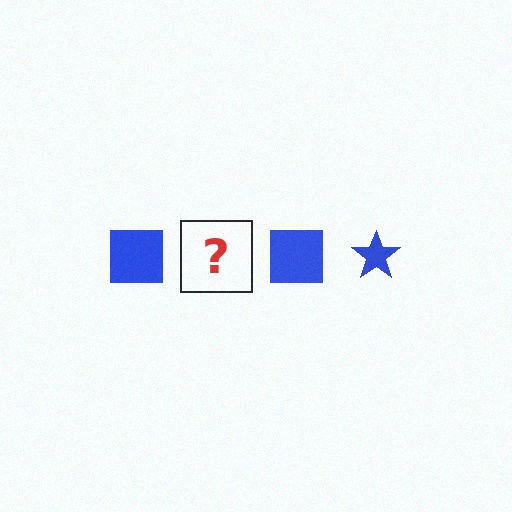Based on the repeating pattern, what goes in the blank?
The blank should be a blue star.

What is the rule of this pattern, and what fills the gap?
The rule is that the pattern cycles through square, star shapes in blue. The gap should be filled with a blue star.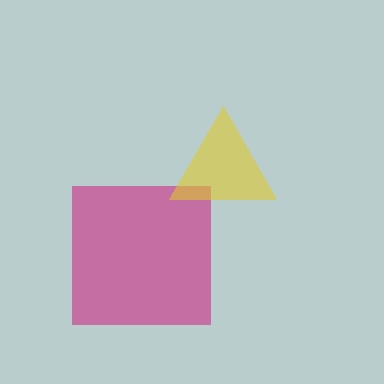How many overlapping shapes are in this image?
There are 2 overlapping shapes in the image.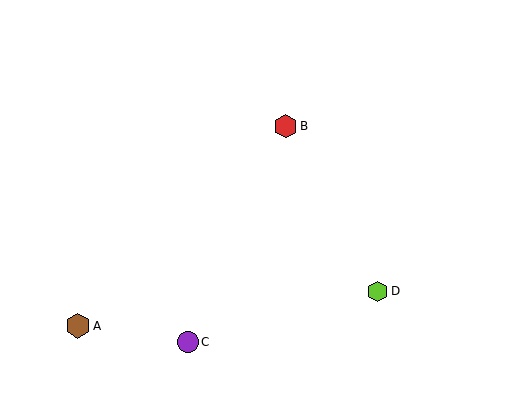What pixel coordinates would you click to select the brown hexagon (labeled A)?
Click at (78, 326) to select the brown hexagon A.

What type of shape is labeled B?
Shape B is a red hexagon.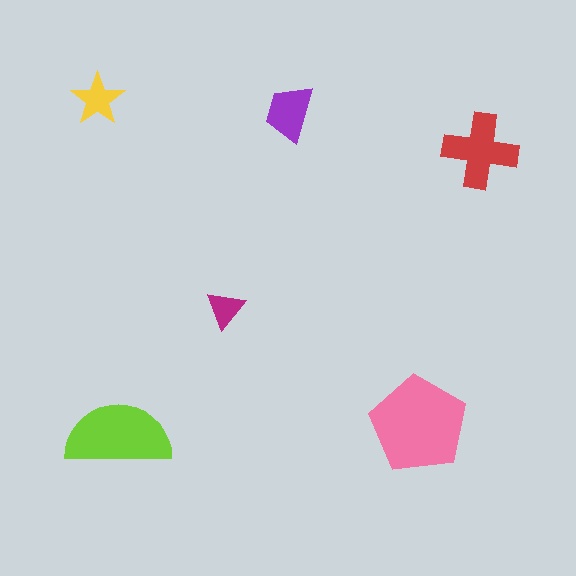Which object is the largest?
The pink pentagon.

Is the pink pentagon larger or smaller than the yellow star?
Larger.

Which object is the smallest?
The magenta triangle.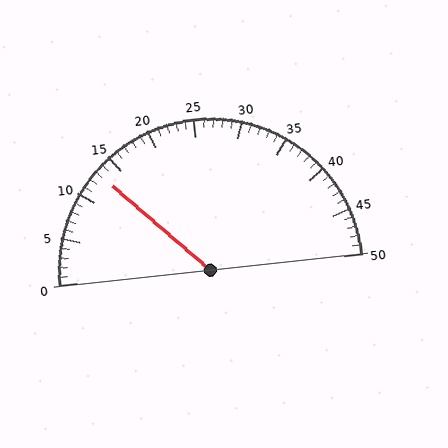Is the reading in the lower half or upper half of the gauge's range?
The reading is in the lower half of the range (0 to 50).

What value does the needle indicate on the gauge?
The needle indicates approximately 13.